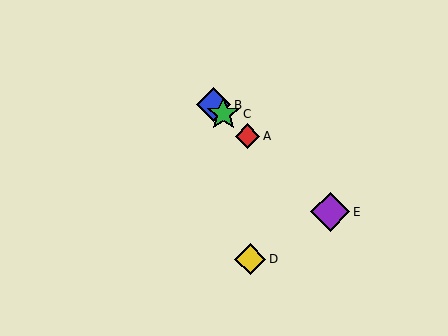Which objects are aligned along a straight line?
Objects A, B, C, E are aligned along a straight line.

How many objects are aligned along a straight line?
4 objects (A, B, C, E) are aligned along a straight line.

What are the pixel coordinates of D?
Object D is at (250, 259).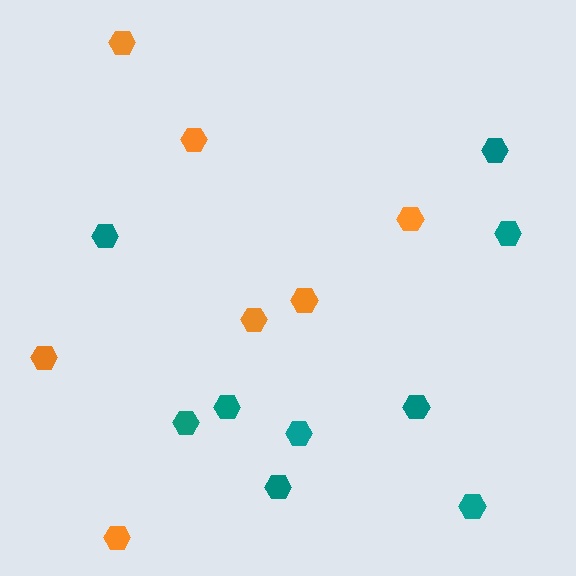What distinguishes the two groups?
There are 2 groups: one group of teal hexagons (9) and one group of orange hexagons (7).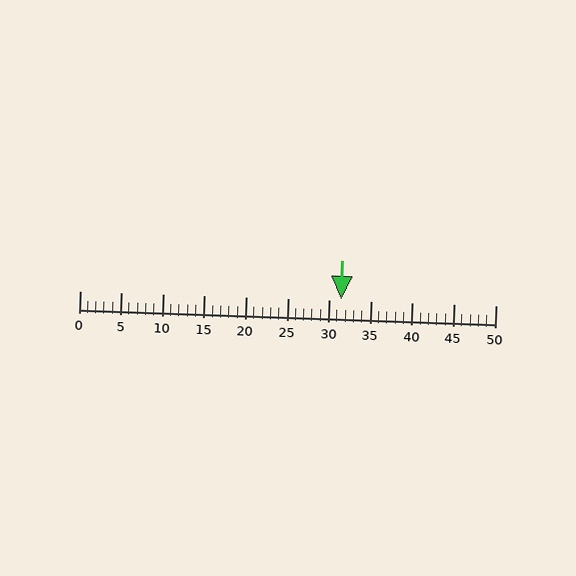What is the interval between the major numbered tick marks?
The major tick marks are spaced 5 units apart.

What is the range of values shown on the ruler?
The ruler shows values from 0 to 50.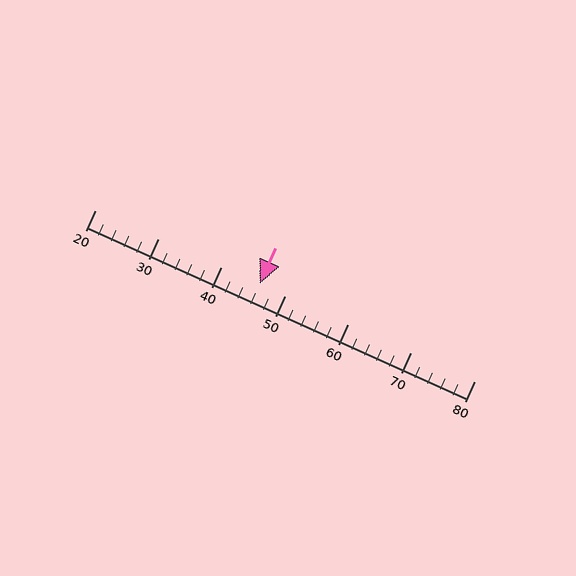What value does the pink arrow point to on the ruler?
The pink arrow points to approximately 46.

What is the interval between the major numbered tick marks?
The major tick marks are spaced 10 units apart.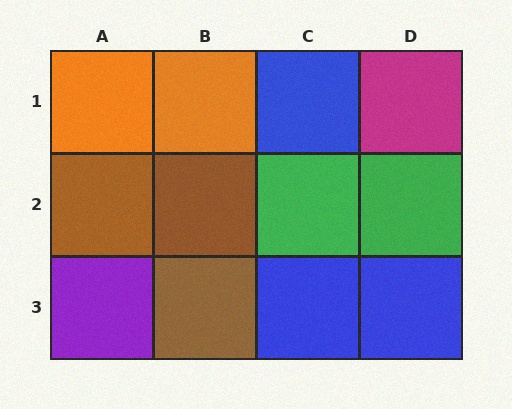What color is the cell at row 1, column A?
Orange.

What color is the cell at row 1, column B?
Orange.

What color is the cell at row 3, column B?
Brown.